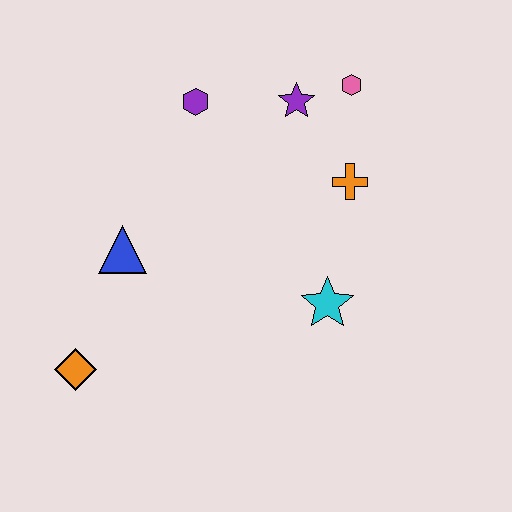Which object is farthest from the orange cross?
The orange diamond is farthest from the orange cross.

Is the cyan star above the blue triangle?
No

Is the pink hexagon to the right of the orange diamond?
Yes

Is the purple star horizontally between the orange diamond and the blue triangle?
No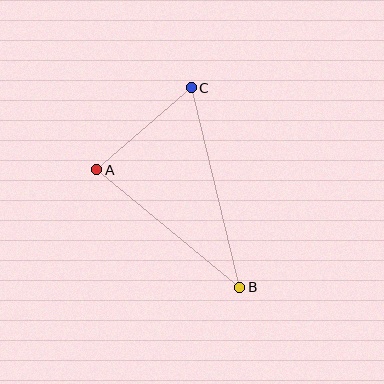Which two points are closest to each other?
Points A and C are closest to each other.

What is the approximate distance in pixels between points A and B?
The distance between A and B is approximately 185 pixels.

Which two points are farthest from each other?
Points B and C are farthest from each other.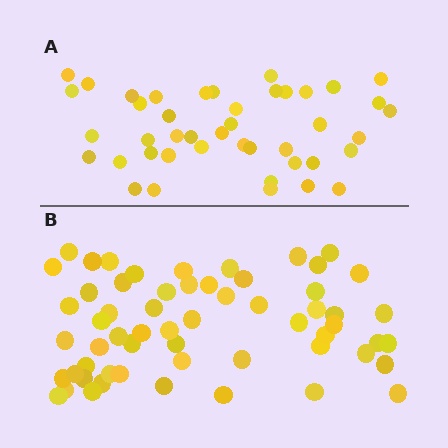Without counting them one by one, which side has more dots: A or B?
Region B (the bottom region) has more dots.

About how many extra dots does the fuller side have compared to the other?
Region B has approximately 15 more dots than region A.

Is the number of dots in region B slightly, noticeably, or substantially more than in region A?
Region B has noticeably more, but not dramatically so. The ratio is roughly 1.4 to 1.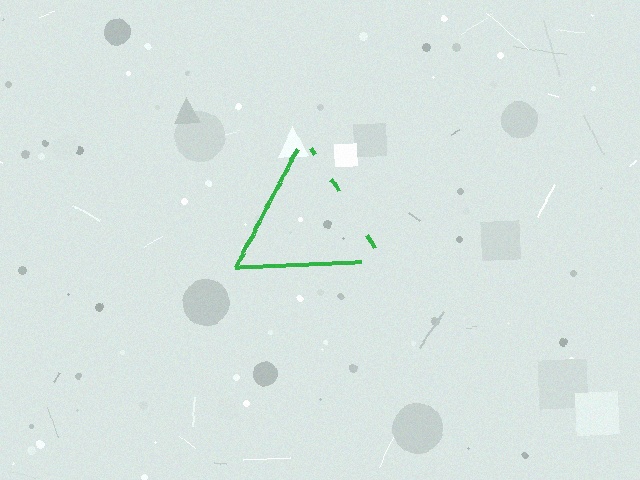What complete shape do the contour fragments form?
The contour fragments form a triangle.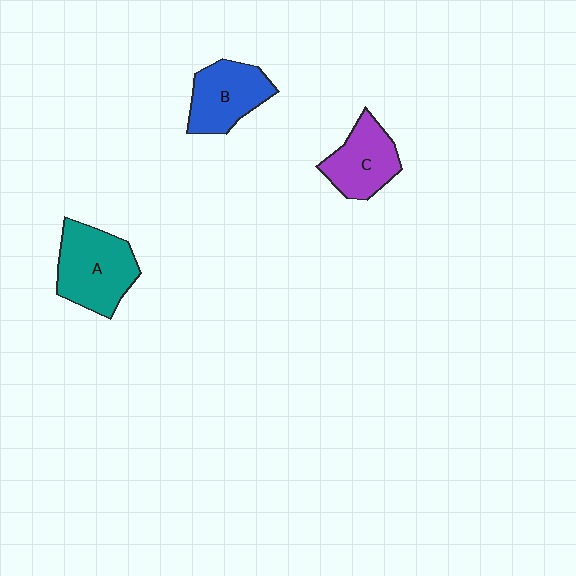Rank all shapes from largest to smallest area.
From largest to smallest: A (teal), B (blue), C (purple).